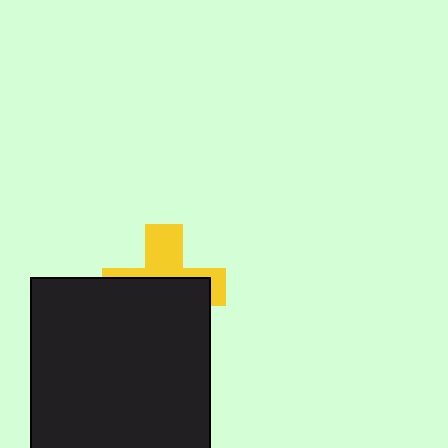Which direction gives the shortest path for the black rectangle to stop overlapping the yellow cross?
Moving down gives the shortest separation.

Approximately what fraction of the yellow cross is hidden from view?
Roughly 59% of the yellow cross is hidden behind the black rectangle.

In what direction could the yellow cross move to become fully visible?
The yellow cross could move up. That would shift it out from behind the black rectangle entirely.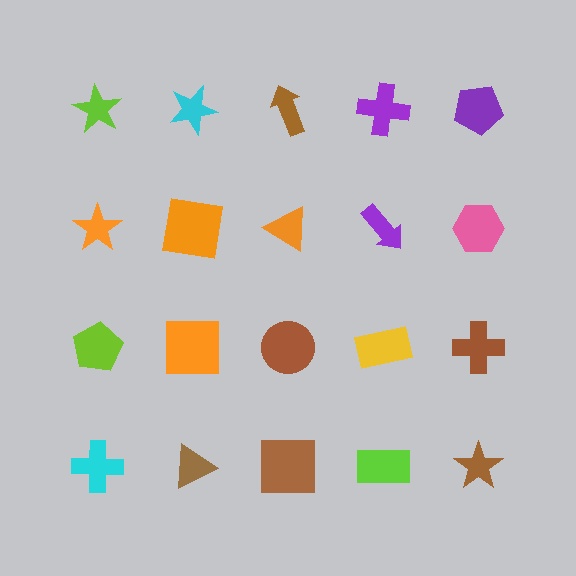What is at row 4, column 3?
A brown square.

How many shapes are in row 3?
5 shapes.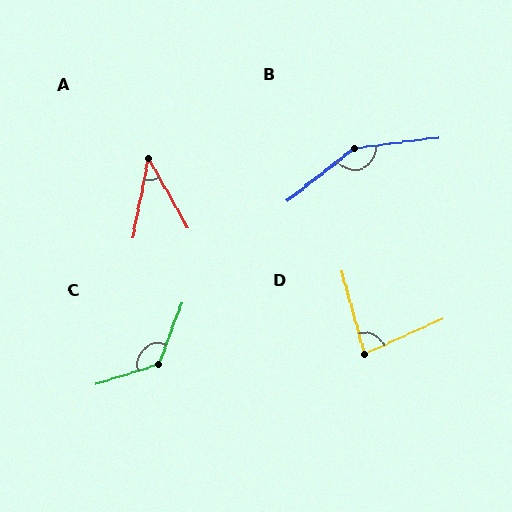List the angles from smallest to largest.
A (41°), D (81°), C (129°), B (149°).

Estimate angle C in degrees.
Approximately 129 degrees.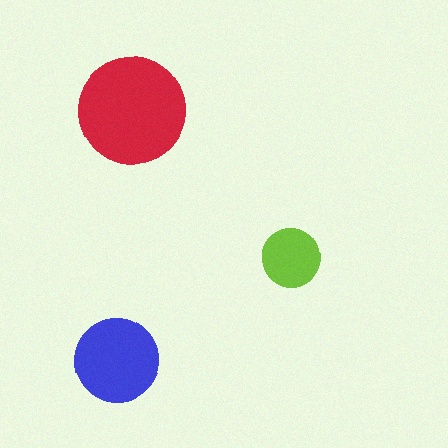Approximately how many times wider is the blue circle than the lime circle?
About 1.5 times wider.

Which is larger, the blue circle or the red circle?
The red one.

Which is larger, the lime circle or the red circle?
The red one.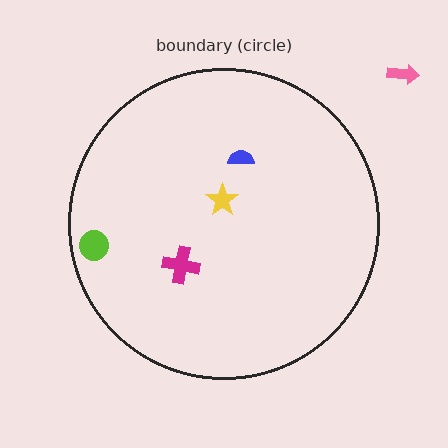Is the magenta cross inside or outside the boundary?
Inside.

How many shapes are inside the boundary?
4 inside, 1 outside.